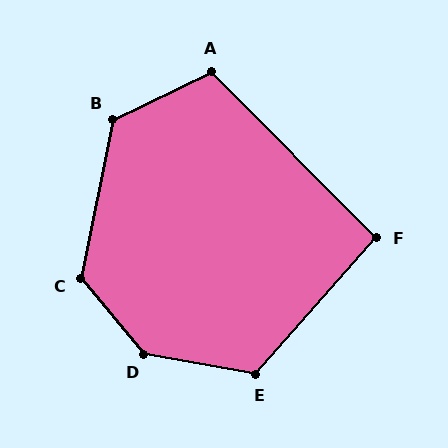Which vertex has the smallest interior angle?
F, at approximately 93 degrees.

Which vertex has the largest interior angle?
D, at approximately 140 degrees.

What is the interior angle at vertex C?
Approximately 129 degrees (obtuse).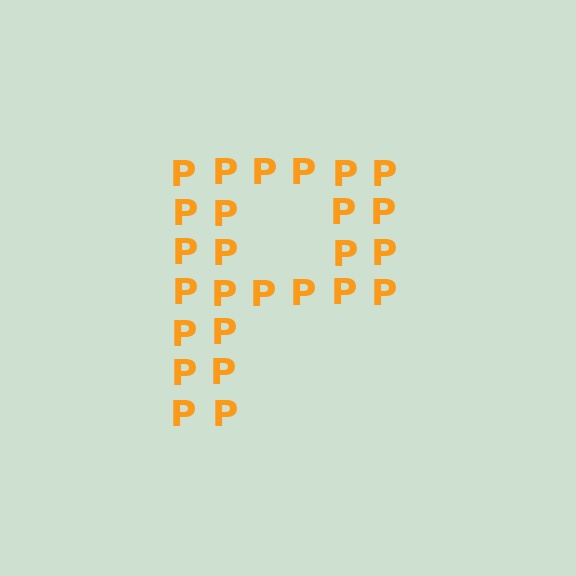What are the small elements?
The small elements are letter P's.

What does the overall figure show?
The overall figure shows the letter P.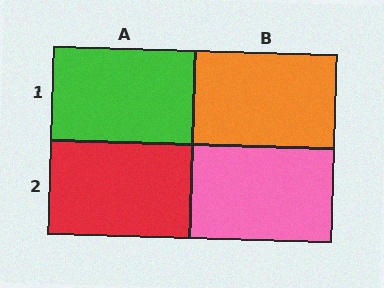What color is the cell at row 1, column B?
Orange.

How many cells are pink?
1 cell is pink.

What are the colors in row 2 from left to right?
Red, pink.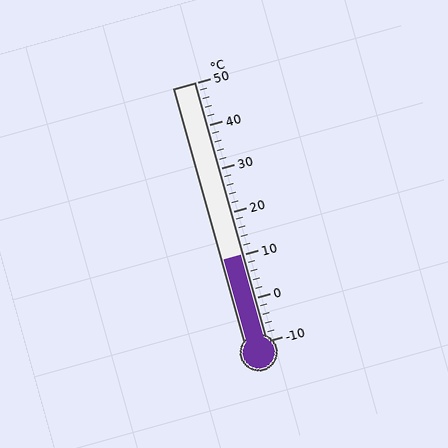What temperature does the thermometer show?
The thermometer shows approximately 10°C.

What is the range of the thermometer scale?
The thermometer scale ranges from -10°C to 50°C.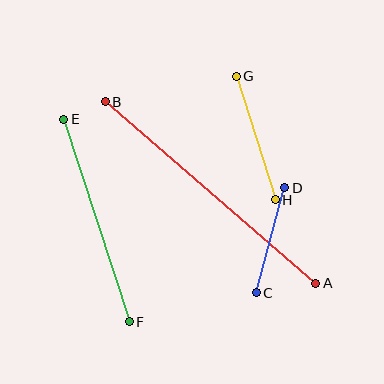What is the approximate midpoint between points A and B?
The midpoint is at approximately (210, 193) pixels.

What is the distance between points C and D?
The distance is approximately 109 pixels.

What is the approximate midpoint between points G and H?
The midpoint is at approximately (256, 138) pixels.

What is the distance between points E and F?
The distance is approximately 213 pixels.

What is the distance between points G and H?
The distance is approximately 130 pixels.